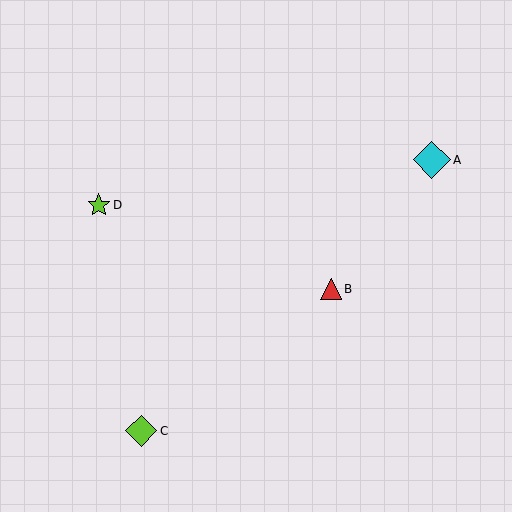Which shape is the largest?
The cyan diamond (labeled A) is the largest.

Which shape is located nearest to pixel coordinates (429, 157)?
The cyan diamond (labeled A) at (432, 160) is nearest to that location.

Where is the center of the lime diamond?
The center of the lime diamond is at (141, 431).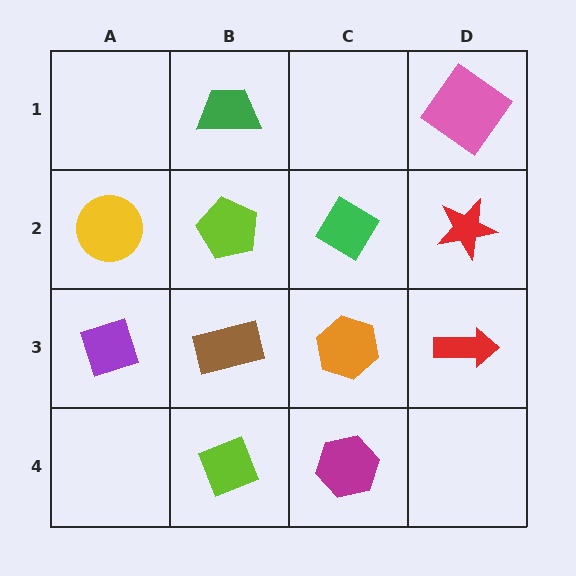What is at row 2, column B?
A lime pentagon.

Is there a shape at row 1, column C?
No, that cell is empty.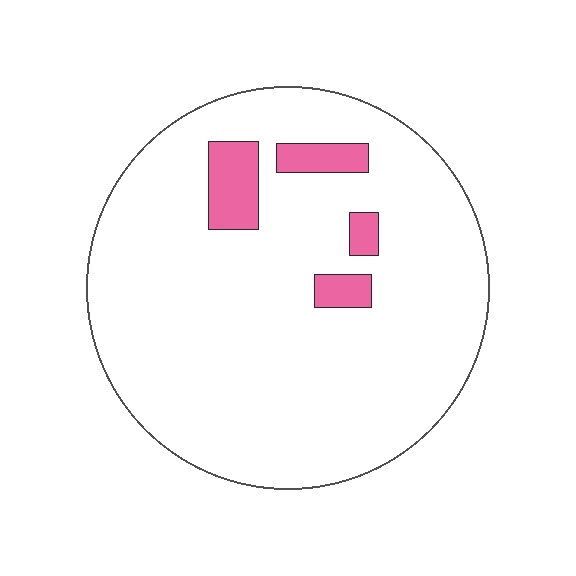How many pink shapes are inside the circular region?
4.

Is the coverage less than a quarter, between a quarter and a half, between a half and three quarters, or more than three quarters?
Less than a quarter.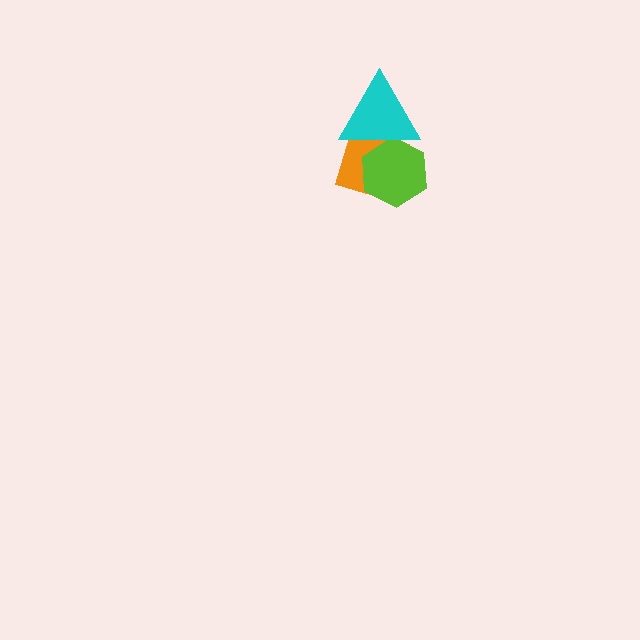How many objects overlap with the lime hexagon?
2 objects overlap with the lime hexagon.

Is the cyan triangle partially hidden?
No, no other shape covers it.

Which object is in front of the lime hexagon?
The cyan triangle is in front of the lime hexagon.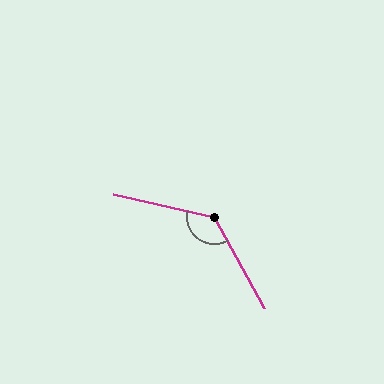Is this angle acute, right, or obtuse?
It is obtuse.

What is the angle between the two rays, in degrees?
Approximately 131 degrees.